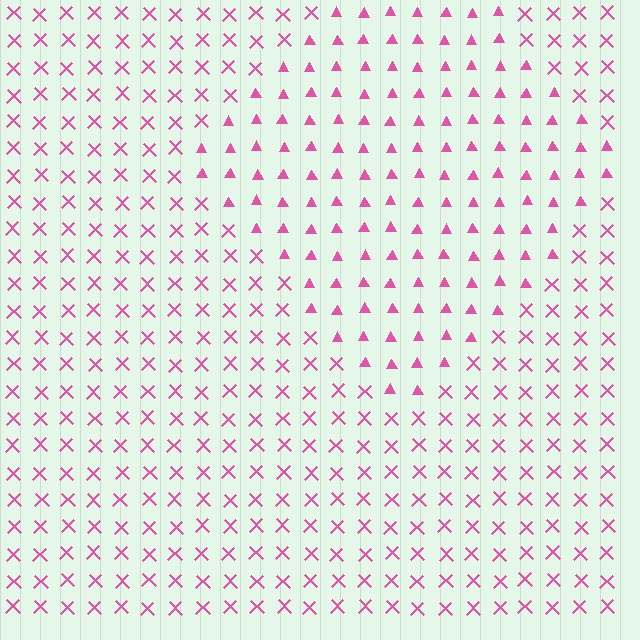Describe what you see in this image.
The image is filled with small pink elements arranged in a uniform grid. A diamond-shaped region contains triangles, while the surrounding area contains X marks. The boundary is defined purely by the change in element shape.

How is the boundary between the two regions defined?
The boundary is defined by a change in element shape: triangles inside vs. X marks outside. All elements share the same color and spacing.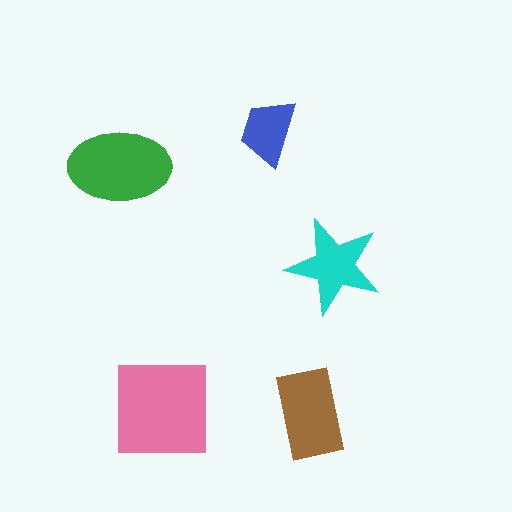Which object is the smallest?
The blue trapezoid.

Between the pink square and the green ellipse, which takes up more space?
The pink square.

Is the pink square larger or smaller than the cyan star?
Larger.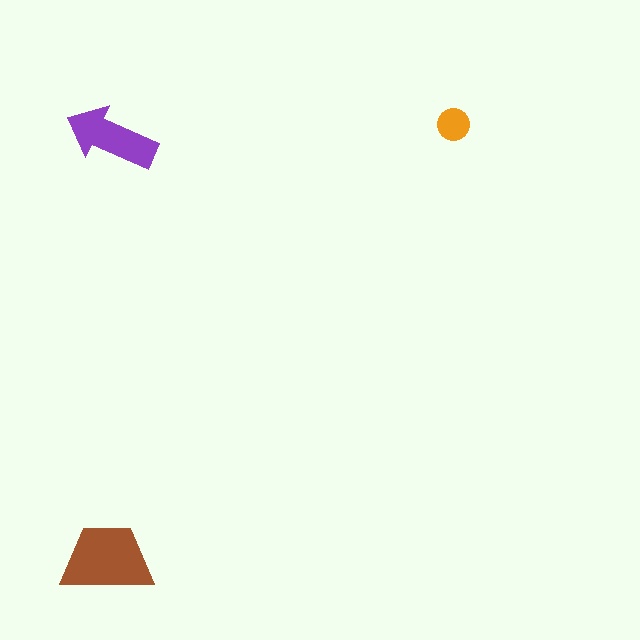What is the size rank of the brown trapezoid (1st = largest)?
1st.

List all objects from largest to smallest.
The brown trapezoid, the purple arrow, the orange circle.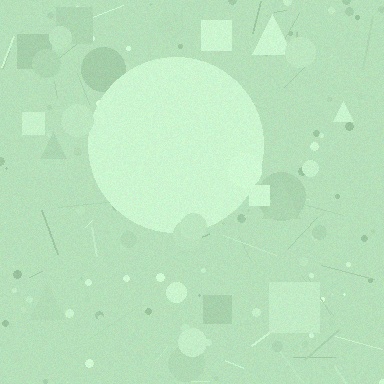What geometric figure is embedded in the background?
A circle is embedded in the background.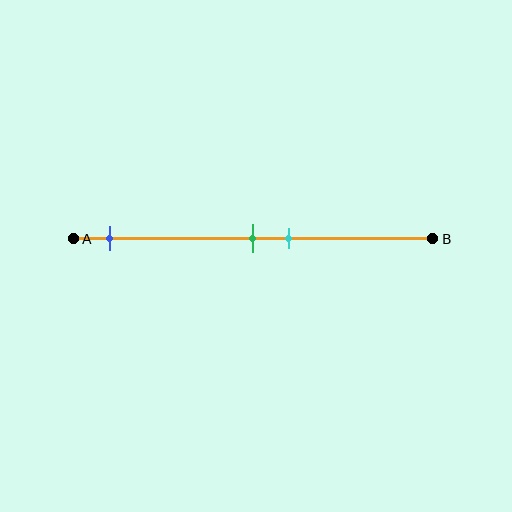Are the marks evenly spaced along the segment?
No, the marks are not evenly spaced.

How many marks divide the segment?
There are 3 marks dividing the segment.